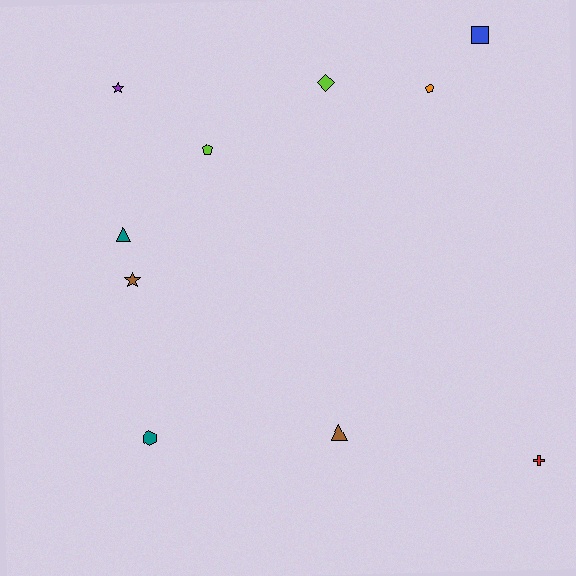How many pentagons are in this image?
There are 2 pentagons.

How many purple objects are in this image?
There is 1 purple object.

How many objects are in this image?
There are 10 objects.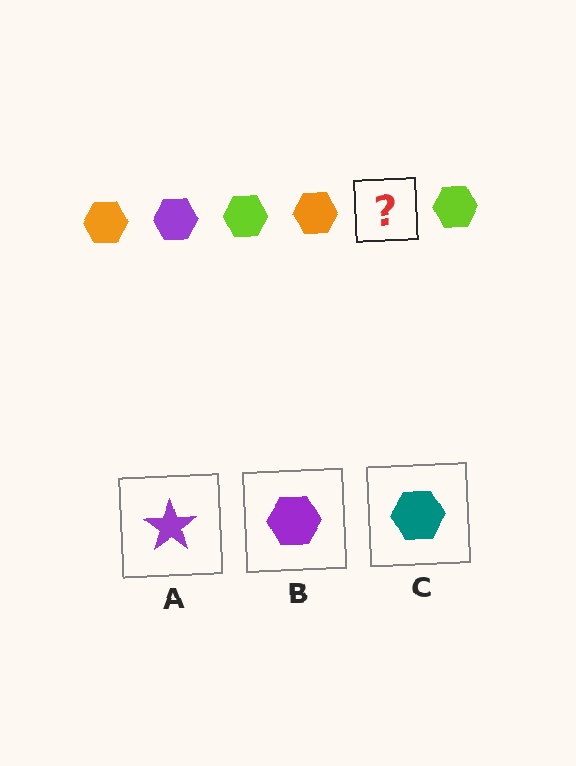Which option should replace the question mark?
Option B.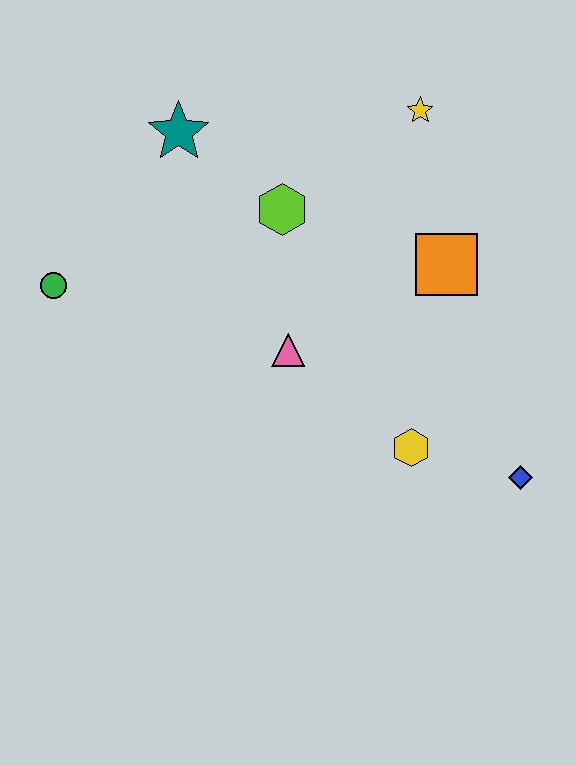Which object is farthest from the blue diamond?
The green circle is farthest from the blue diamond.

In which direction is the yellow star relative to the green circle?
The yellow star is to the right of the green circle.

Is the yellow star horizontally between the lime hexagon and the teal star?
No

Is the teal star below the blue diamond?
No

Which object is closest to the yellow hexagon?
The blue diamond is closest to the yellow hexagon.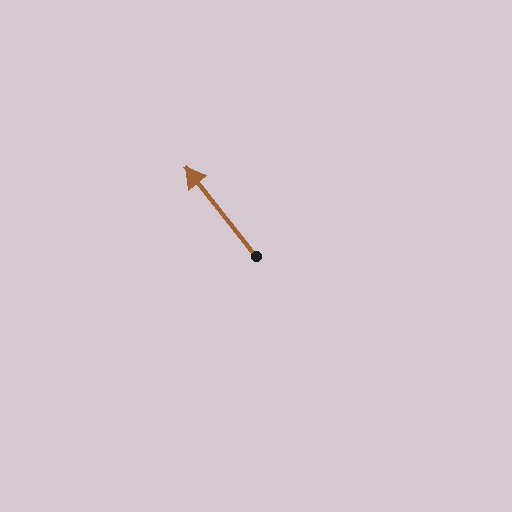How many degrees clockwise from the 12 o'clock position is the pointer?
Approximately 321 degrees.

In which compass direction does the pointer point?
Northwest.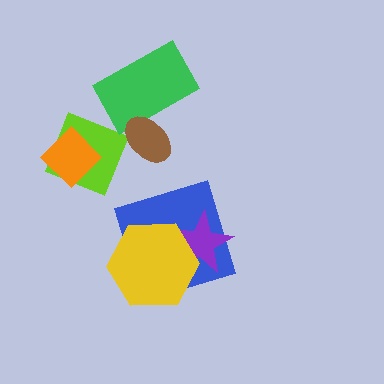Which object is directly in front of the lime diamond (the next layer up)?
The brown ellipse is directly in front of the lime diamond.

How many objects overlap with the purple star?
2 objects overlap with the purple star.